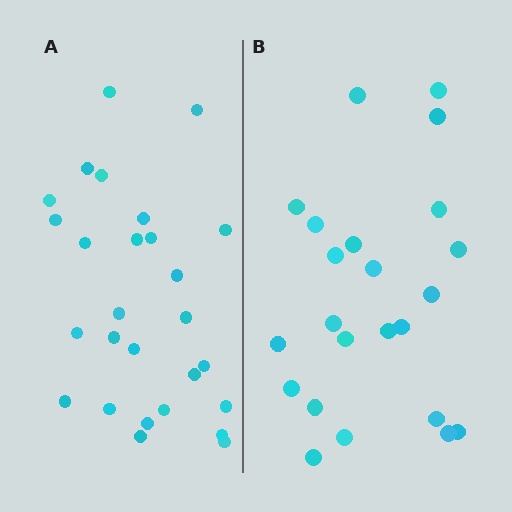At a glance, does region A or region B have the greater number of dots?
Region A (the left region) has more dots.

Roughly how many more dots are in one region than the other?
Region A has about 4 more dots than region B.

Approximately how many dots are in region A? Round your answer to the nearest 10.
About 30 dots. (The exact count is 27, which rounds to 30.)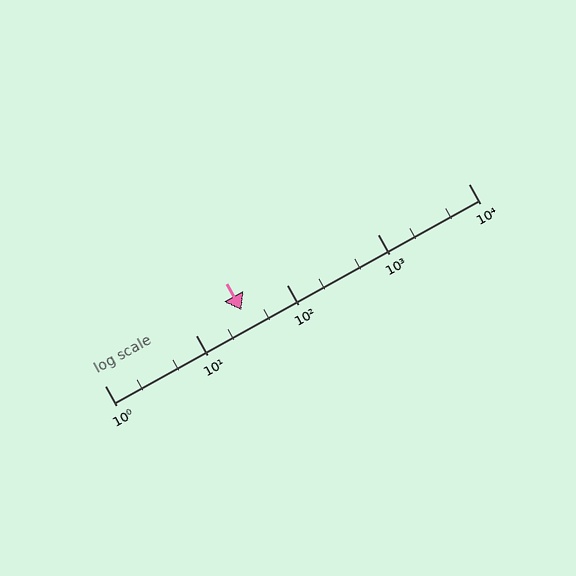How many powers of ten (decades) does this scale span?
The scale spans 4 decades, from 1 to 10000.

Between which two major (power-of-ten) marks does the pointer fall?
The pointer is between 10 and 100.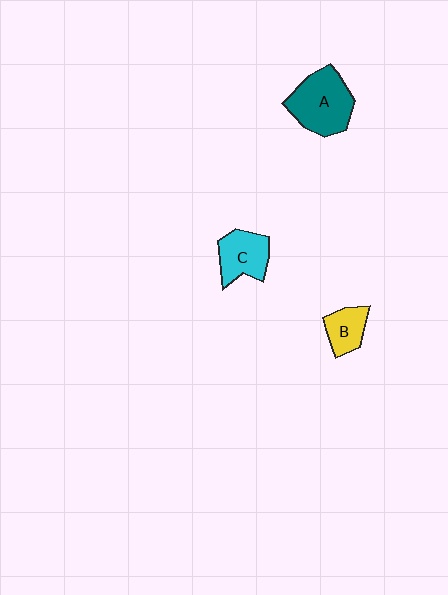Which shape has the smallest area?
Shape B (yellow).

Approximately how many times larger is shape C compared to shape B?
Approximately 1.4 times.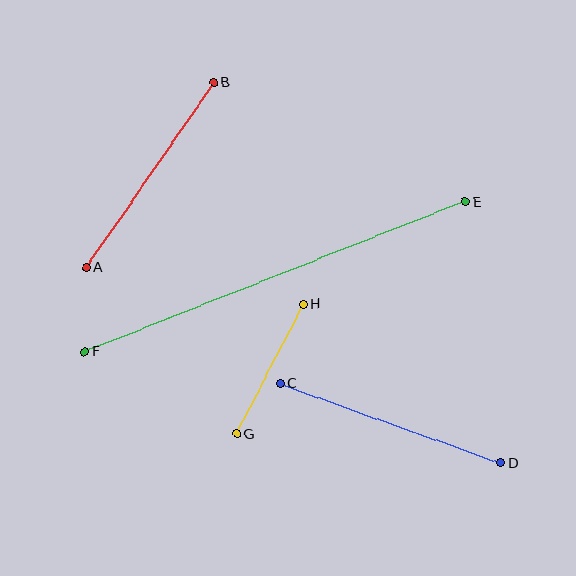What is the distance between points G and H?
The distance is approximately 146 pixels.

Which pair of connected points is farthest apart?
Points E and F are farthest apart.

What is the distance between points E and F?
The distance is approximately 409 pixels.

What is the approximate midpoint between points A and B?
The midpoint is at approximately (150, 175) pixels.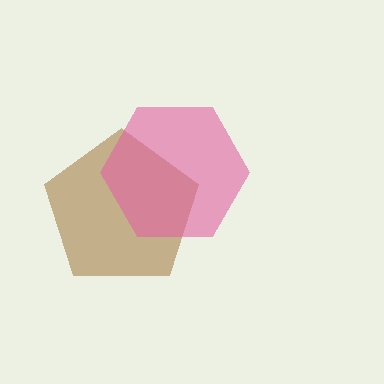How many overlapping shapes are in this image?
There are 2 overlapping shapes in the image.